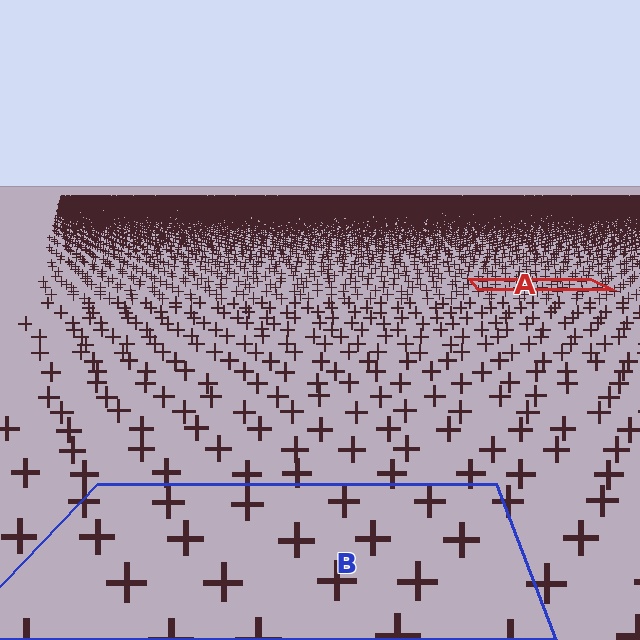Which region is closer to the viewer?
Region B is closer. The texture elements there are larger and more spread out.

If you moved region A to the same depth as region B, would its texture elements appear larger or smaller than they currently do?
They would appear larger. At a closer depth, the same texture elements are projected at a bigger on-screen size.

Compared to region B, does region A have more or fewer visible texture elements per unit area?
Region A has more texture elements per unit area — they are packed more densely because it is farther away.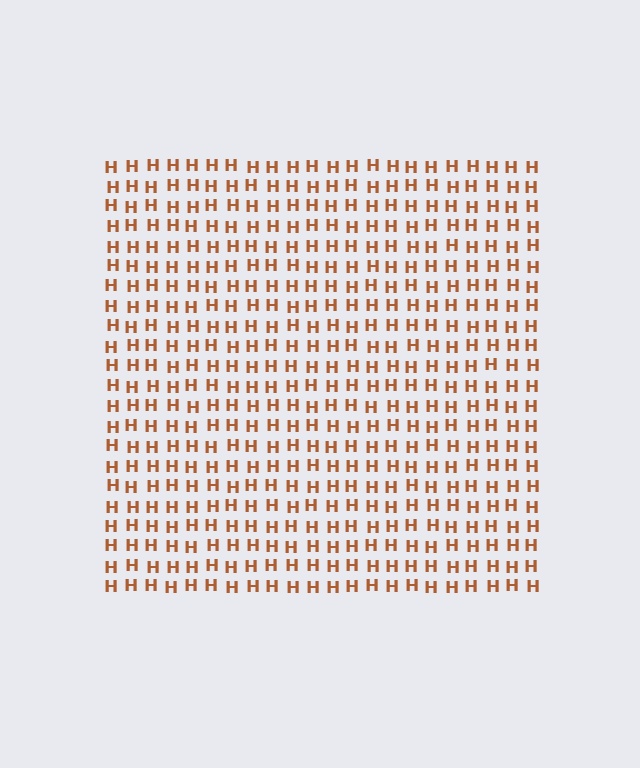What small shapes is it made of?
It is made of small letter H's.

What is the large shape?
The large shape is a square.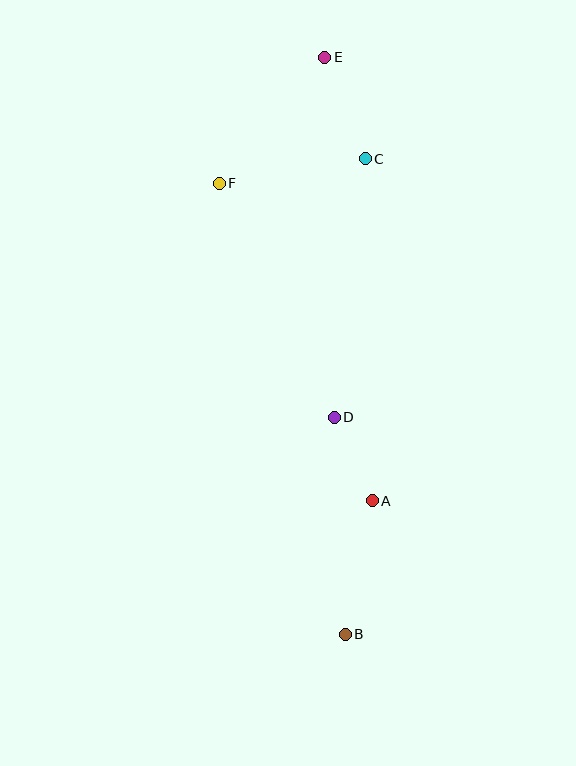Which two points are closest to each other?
Points A and D are closest to each other.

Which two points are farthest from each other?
Points B and E are farthest from each other.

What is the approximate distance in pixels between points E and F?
The distance between E and F is approximately 165 pixels.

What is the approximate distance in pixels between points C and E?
The distance between C and E is approximately 110 pixels.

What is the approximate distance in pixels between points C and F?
The distance between C and F is approximately 148 pixels.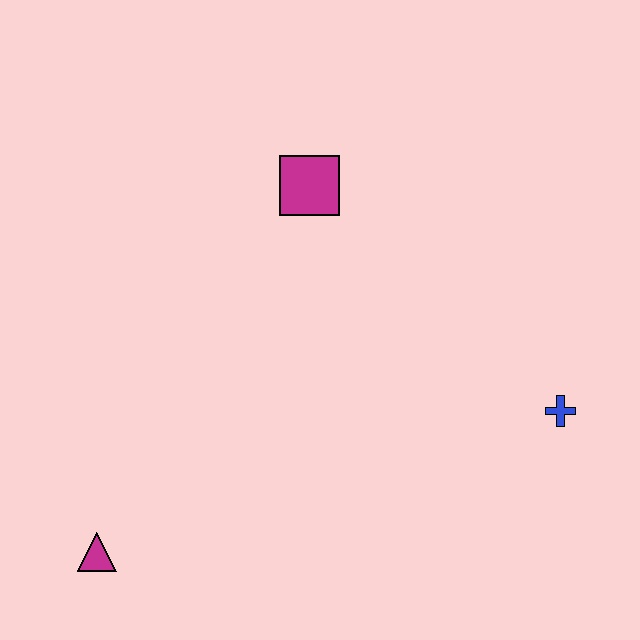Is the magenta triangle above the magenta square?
No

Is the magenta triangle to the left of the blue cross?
Yes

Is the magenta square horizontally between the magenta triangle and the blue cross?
Yes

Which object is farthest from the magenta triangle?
The blue cross is farthest from the magenta triangle.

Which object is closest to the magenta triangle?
The magenta square is closest to the magenta triangle.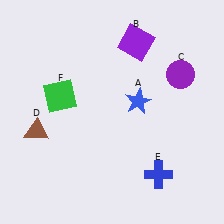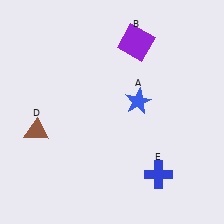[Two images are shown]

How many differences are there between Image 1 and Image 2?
There are 2 differences between the two images.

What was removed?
The green square (F), the purple circle (C) were removed in Image 2.